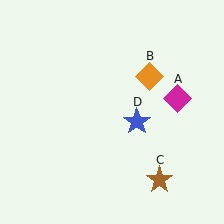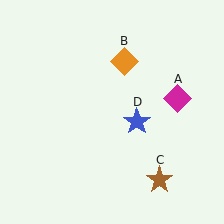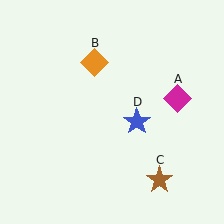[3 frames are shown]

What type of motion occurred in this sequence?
The orange diamond (object B) rotated counterclockwise around the center of the scene.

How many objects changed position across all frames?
1 object changed position: orange diamond (object B).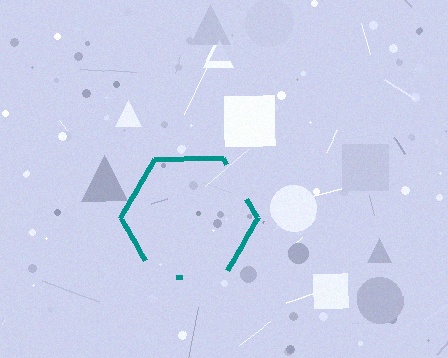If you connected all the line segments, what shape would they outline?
They would outline a hexagon.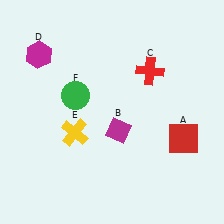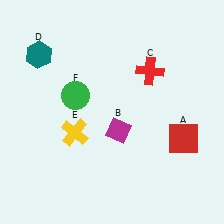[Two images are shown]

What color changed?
The hexagon (D) changed from magenta in Image 1 to teal in Image 2.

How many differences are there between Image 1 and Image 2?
There is 1 difference between the two images.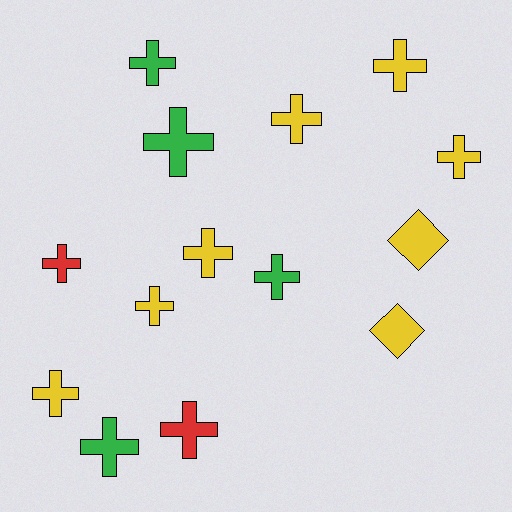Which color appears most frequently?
Yellow, with 8 objects.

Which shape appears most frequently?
Cross, with 12 objects.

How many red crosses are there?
There are 2 red crosses.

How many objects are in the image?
There are 14 objects.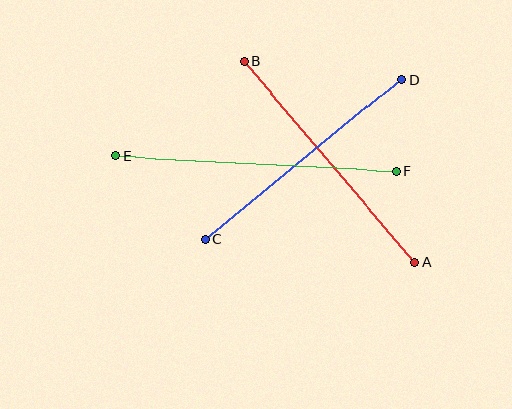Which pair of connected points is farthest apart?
Points E and F are farthest apart.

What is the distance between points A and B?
The distance is approximately 263 pixels.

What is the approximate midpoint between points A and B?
The midpoint is at approximately (329, 162) pixels.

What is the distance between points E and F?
The distance is approximately 281 pixels.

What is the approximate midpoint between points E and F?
The midpoint is at approximately (256, 163) pixels.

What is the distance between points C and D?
The distance is approximately 253 pixels.